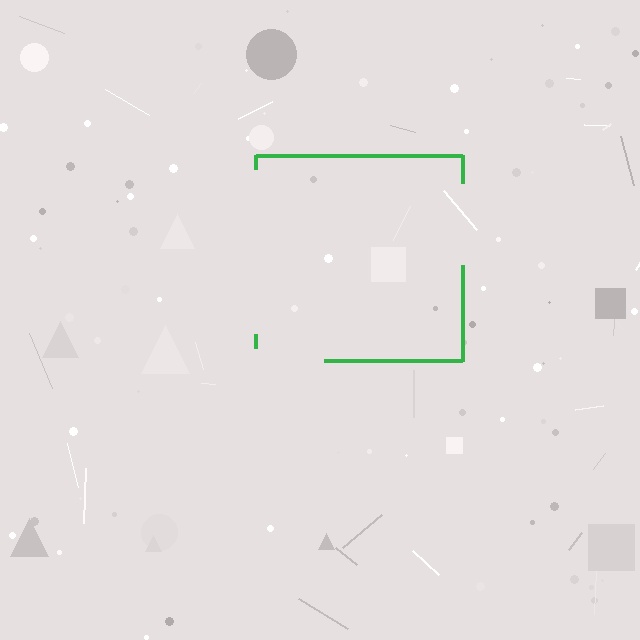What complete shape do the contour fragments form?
The contour fragments form a square.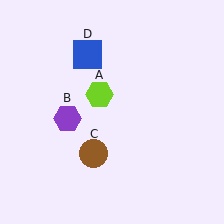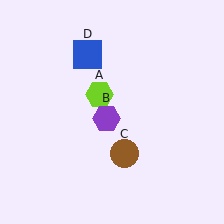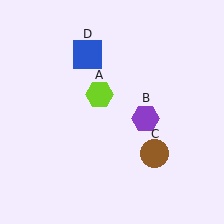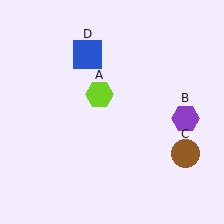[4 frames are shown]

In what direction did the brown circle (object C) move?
The brown circle (object C) moved right.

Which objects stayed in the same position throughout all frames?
Lime hexagon (object A) and blue square (object D) remained stationary.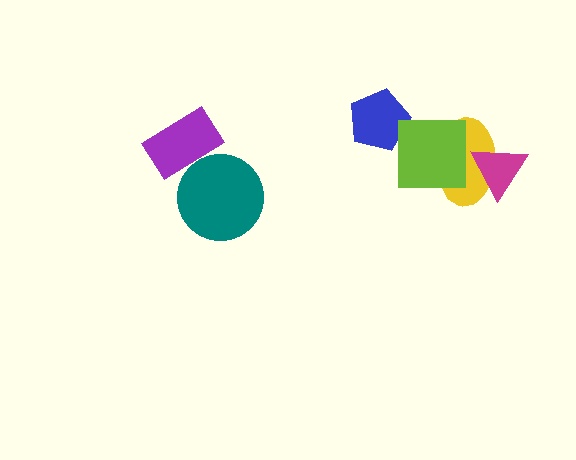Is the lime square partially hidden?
No, no other shape covers it.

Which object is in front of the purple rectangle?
The teal circle is in front of the purple rectangle.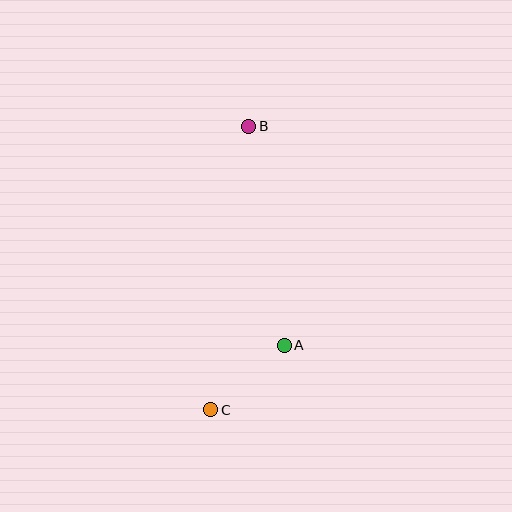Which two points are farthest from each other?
Points B and C are farthest from each other.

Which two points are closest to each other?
Points A and C are closest to each other.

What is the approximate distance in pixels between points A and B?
The distance between A and B is approximately 222 pixels.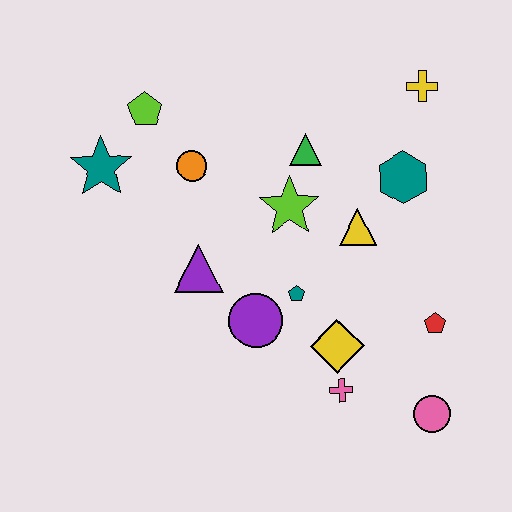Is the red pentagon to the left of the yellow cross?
No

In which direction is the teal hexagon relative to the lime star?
The teal hexagon is to the right of the lime star.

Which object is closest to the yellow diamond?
The pink cross is closest to the yellow diamond.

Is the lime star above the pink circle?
Yes